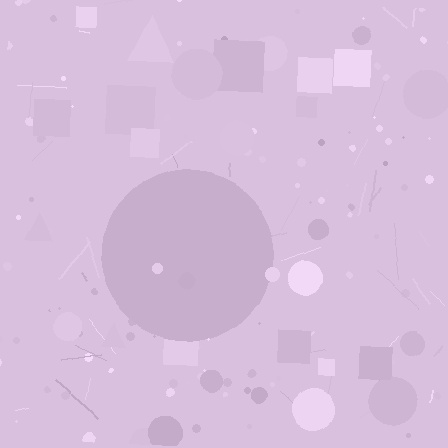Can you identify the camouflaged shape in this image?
The camouflaged shape is a circle.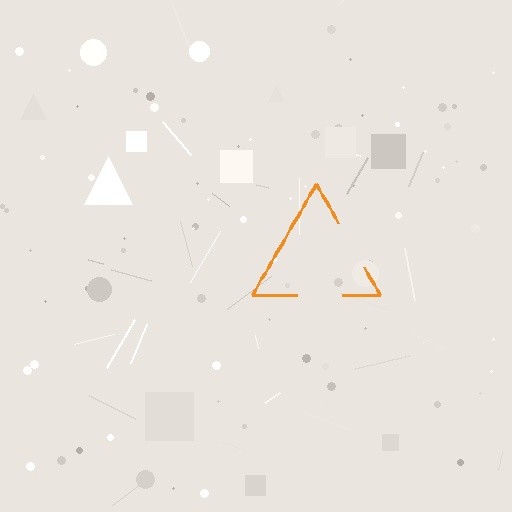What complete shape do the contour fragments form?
The contour fragments form a triangle.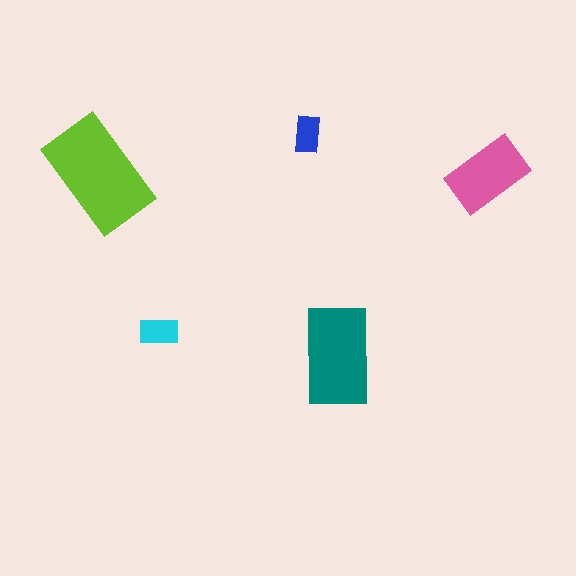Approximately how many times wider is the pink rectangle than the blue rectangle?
About 2 times wider.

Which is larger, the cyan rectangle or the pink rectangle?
The pink one.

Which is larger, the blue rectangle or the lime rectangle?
The lime one.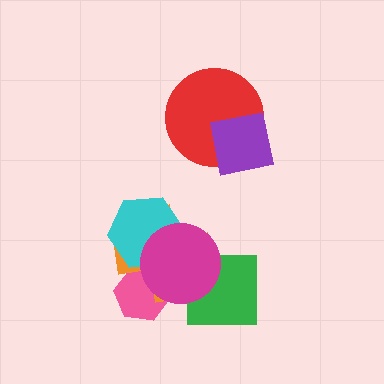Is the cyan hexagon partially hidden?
Yes, it is partially covered by another shape.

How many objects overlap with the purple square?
1 object overlaps with the purple square.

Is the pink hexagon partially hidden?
Yes, it is partially covered by another shape.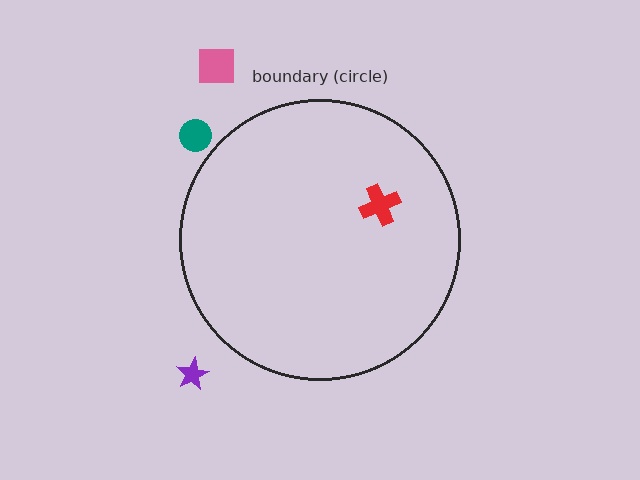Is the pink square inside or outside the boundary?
Outside.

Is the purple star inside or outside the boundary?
Outside.